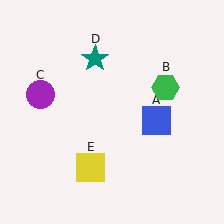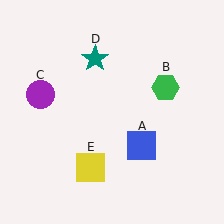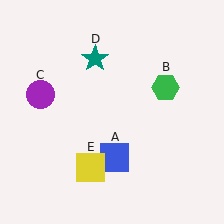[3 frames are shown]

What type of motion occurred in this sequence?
The blue square (object A) rotated clockwise around the center of the scene.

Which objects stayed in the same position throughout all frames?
Green hexagon (object B) and purple circle (object C) and teal star (object D) and yellow square (object E) remained stationary.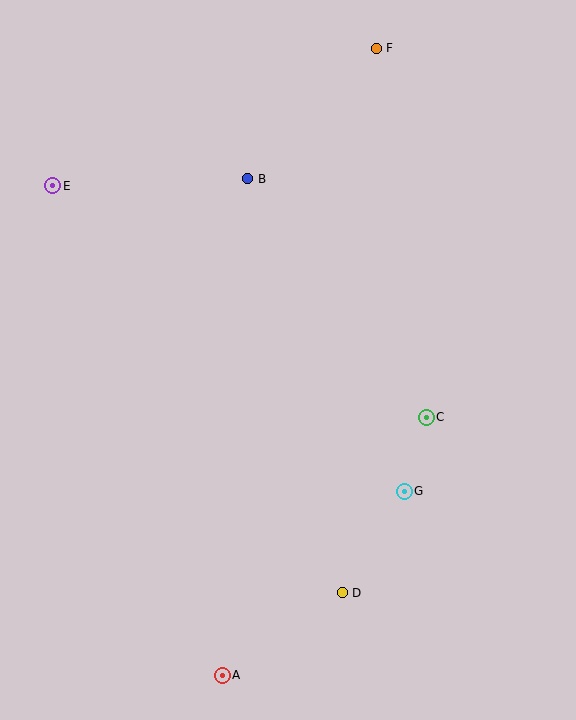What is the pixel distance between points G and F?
The distance between G and F is 444 pixels.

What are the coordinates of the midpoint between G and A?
The midpoint between G and A is at (313, 583).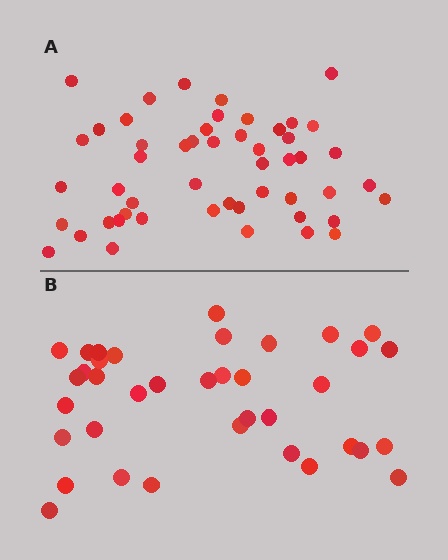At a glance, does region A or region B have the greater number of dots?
Region A (the top region) has more dots.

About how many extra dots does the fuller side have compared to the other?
Region A has approximately 15 more dots than region B.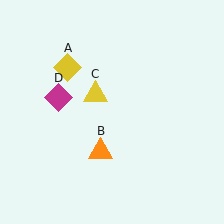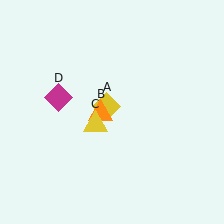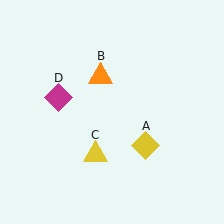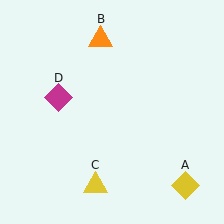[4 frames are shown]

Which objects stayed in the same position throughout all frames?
Magenta diamond (object D) remained stationary.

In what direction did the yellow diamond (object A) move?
The yellow diamond (object A) moved down and to the right.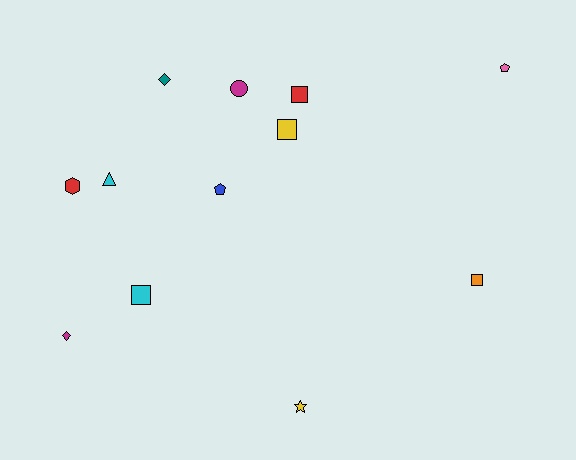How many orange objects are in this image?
There is 1 orange object.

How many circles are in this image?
There is 1 circle.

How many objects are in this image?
There are 12 objects.